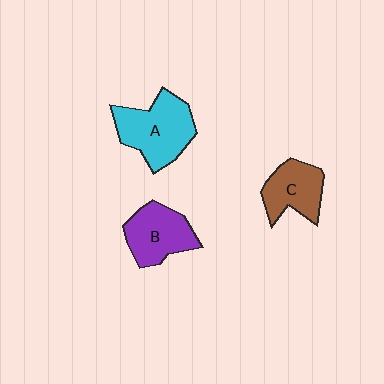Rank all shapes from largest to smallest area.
From largest to smallest: A (cyan), B (purple), C (brown).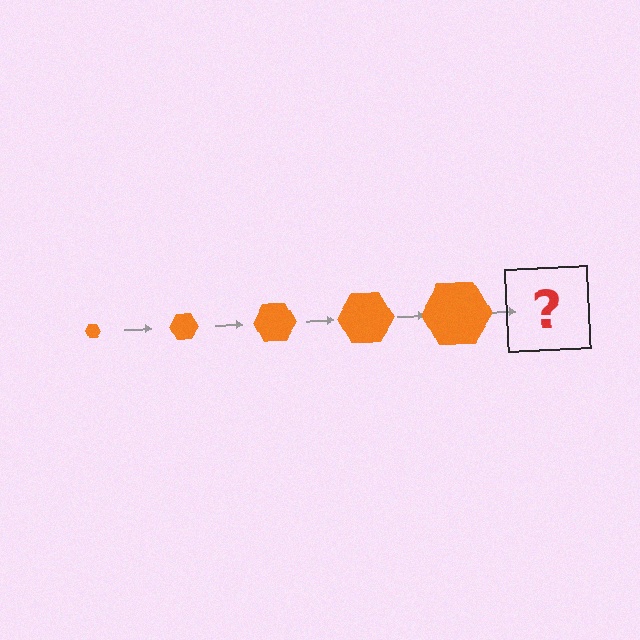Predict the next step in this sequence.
The next step is an orange hexagon, larger than the previous one.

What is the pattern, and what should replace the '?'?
The pattern is that the hexagon gets progressively larger each step. The '?' should be an orange hexagon, larger than the previous one.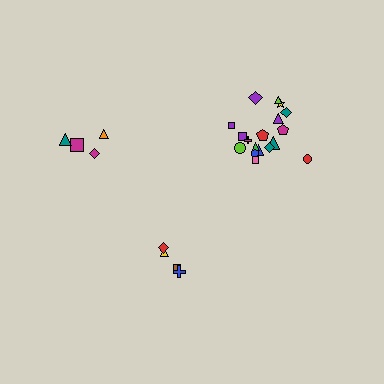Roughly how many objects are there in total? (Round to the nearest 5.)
Roughly 25 objects in total.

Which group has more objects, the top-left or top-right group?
The top-right group.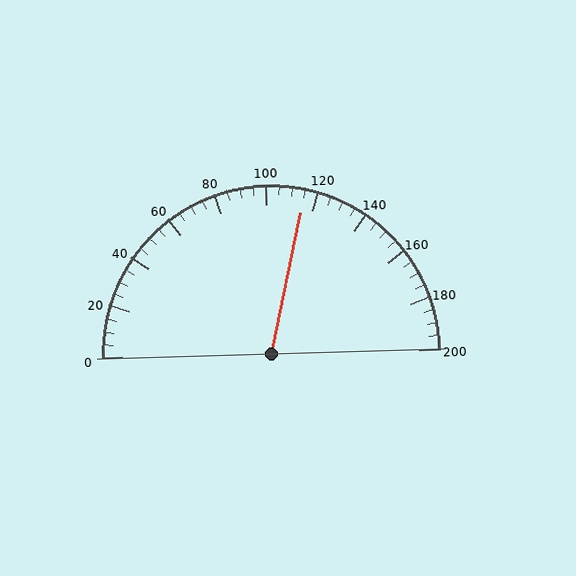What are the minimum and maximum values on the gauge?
The gauge ranges from 0 to 200.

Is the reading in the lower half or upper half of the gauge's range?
The reading is in the upper half of the range (0 to 200).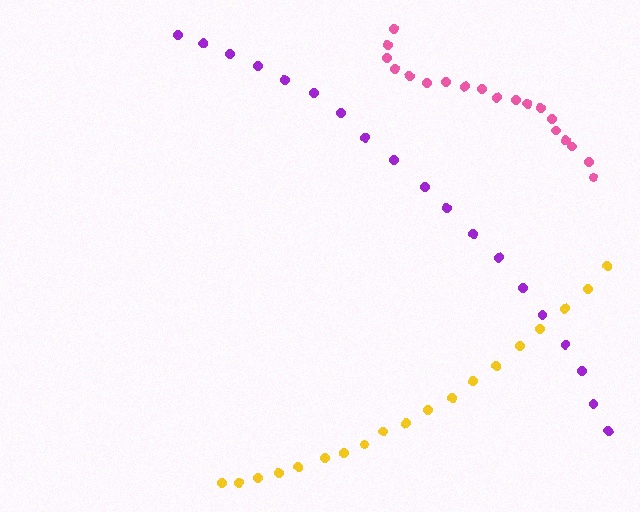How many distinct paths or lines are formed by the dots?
There are 3 distinct paths.